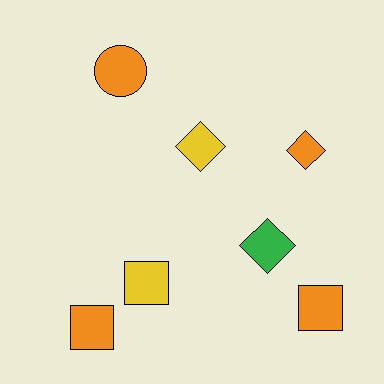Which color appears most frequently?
Orange, with 4 objects.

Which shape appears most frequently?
Diamond, with 3 objects.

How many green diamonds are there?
There is 1 green diamond.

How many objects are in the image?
There are 7 objects.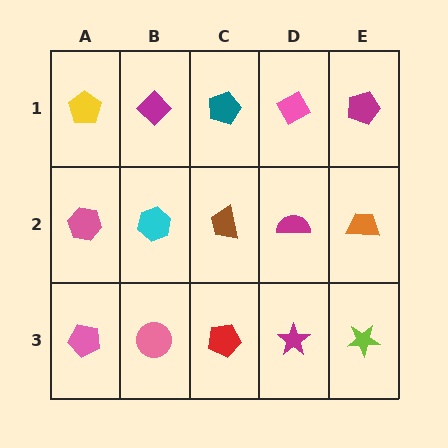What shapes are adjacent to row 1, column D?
A magenta semicircle (row 2, column D), a teal pentagon (row 1, column C), a magenta pentagon (row 1, column E).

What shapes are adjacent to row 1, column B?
A cyan hexagon (row 2, column B), a yellow pentagon (row 1, column A), a teal pentagon (row 1, column C).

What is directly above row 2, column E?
A magenta pentagon.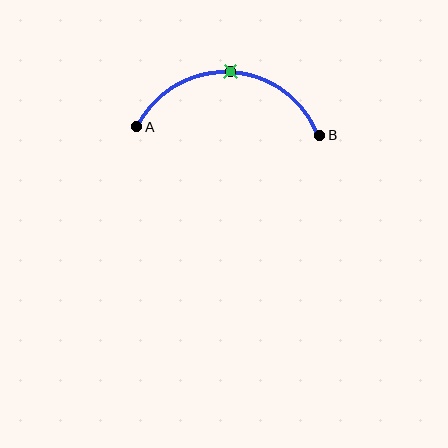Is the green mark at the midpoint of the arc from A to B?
Yes. The green mark lies on the arc at equal arc-length from both A and B — it is the arc midpoint.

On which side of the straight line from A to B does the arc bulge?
The arc bulges above the straight line connecting A and B.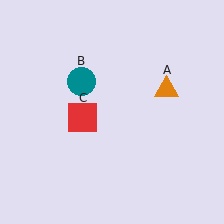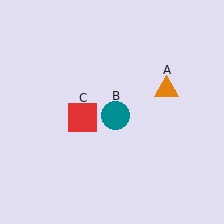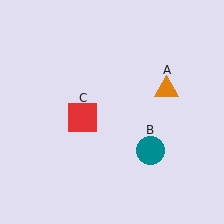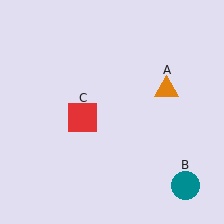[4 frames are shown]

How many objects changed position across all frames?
1 object changed position: teal circle (object B).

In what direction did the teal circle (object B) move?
The teal circle (object B) moved down and to the right.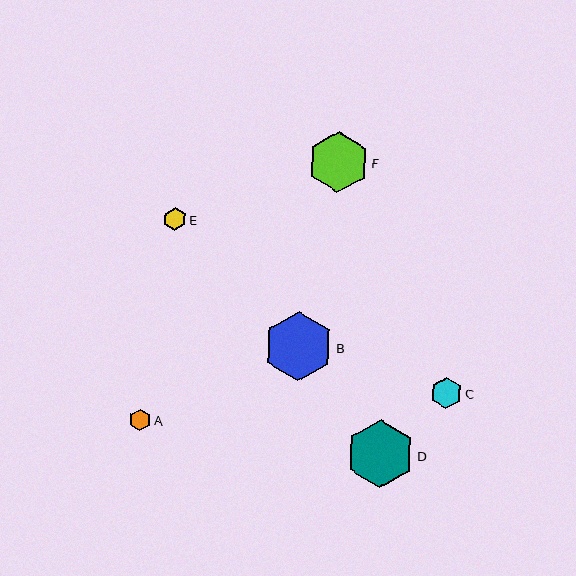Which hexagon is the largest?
Hexagon B is the largest with a size of approximately 69 pixels.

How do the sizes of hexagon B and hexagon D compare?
Hexagon B and hexagon D are approximately the same size.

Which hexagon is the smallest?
Hexagon A is the smallest with a size of approximately 22 pixels.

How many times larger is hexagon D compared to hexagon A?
Hexagon D is approximately 3.1 times the size of hexagon A.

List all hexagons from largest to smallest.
From largest to smallest: B, D, F, C, E, A.